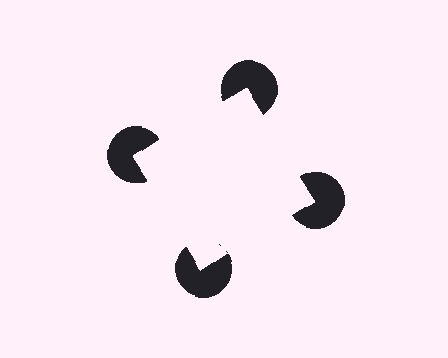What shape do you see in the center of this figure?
An illusory square — its edges are inferred from the aligned wedge cuts in the pac-man discs, not physically drawn.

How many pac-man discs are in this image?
There are 4 — one at each vertex of the illusory square.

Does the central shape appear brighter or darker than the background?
It typically appears slightly brighter than the background, even though no actual brightness change is drawn.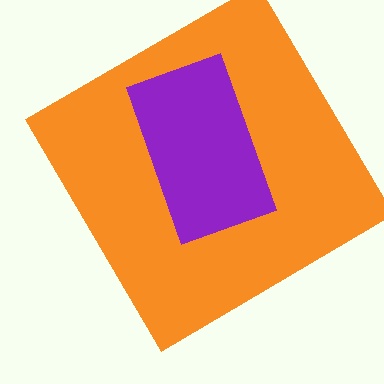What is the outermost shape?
The orange diamond.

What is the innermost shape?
The purple rectangle.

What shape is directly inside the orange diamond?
The purple rectangle.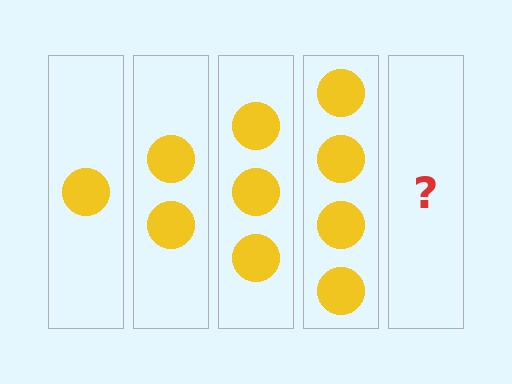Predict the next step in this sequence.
The next step is 5 circles.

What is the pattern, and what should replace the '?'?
The pattern is that each step adds one more circle. The '?' should be 5 circles.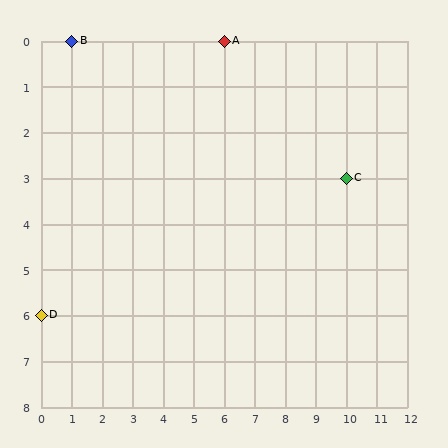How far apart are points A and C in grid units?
Points A and C are 4 columns and 3 rows apart (about 5.0 grid units diagonally).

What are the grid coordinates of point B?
Point B is at grid coordinates (1, 0).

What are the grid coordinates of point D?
Point D is at grid coordinates (0, 6).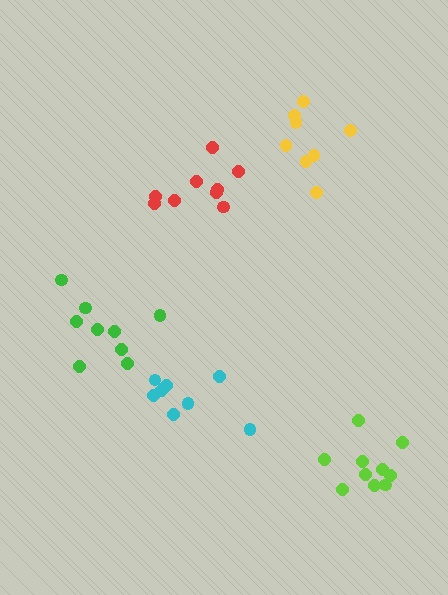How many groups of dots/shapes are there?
There are 5 groups.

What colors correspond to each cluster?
The clusters are colored: cyan, yellow, green, red, lime.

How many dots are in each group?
Group 1: 8 dots, Group 2: 8 dots, Group 3: 9 dots, Group 4: 9 dots, Group 5: 10 dots (44 total).